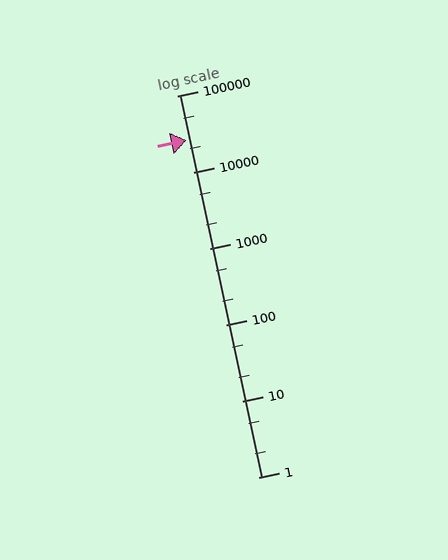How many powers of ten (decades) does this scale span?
The scale spans 5 decades, from 1 to 100000.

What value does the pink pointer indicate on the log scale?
The pointer indicates approximately 26000.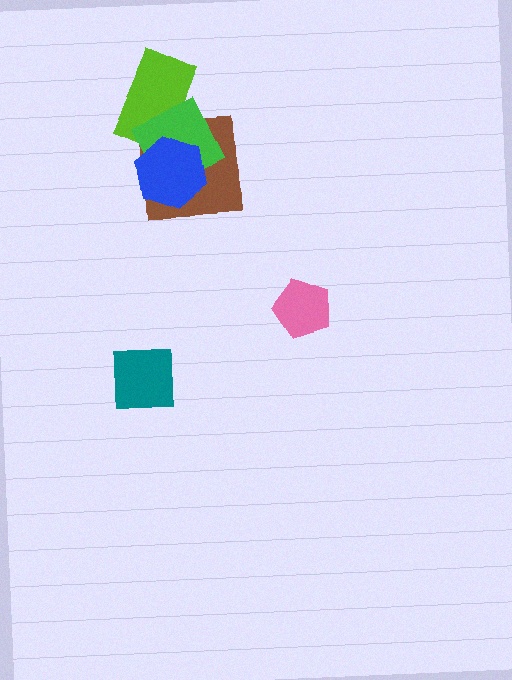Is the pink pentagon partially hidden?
No, no other shape covers it.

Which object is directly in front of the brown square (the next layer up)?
The lime rectangle is directly in front of the brown square.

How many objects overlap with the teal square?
0 objects overlap with the teal square.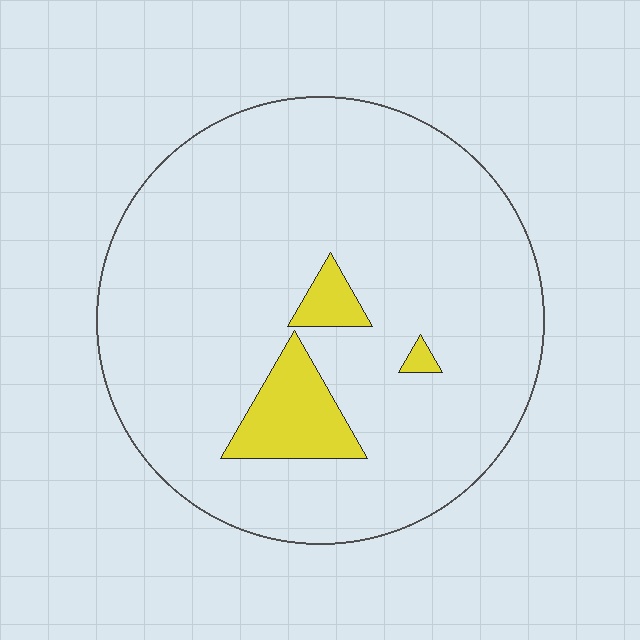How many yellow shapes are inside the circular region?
3.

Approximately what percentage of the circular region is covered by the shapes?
Approximately 10%.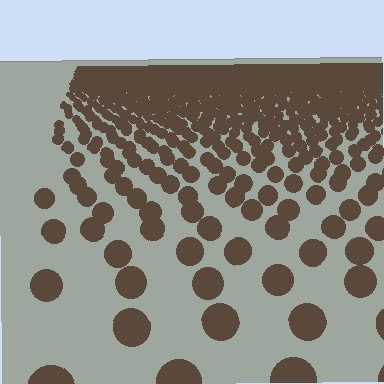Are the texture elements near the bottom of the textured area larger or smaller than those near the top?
Larger. Near the bottom, elements are closer to the viewer and appear at a bigger on-screen size.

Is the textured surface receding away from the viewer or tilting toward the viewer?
The surface is receding away from the viewer. Texture elements get smaller and denser toward the top.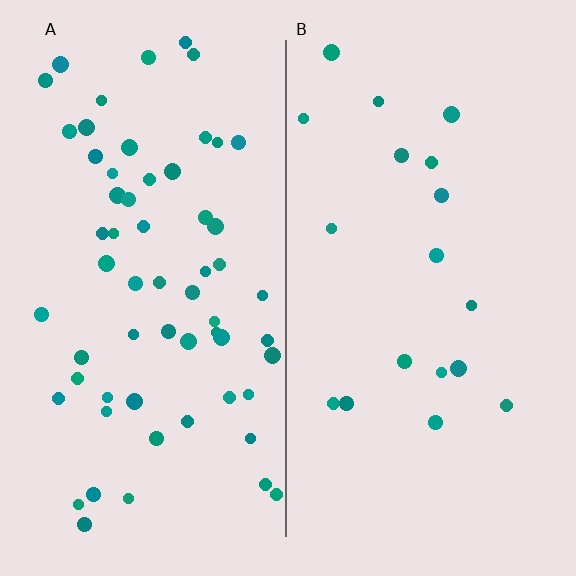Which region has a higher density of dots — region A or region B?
A (the left).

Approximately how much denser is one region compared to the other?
Approximately 3.4× — region A over region B.